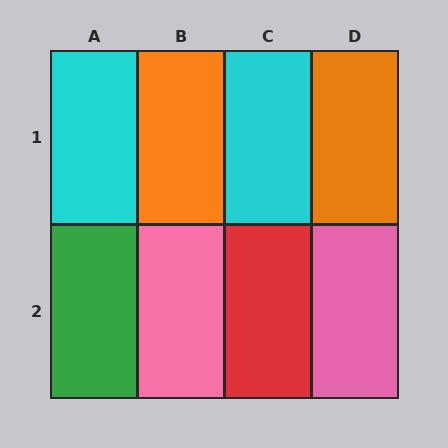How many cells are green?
1 cell is green.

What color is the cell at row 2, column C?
Red.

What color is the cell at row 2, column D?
Pink.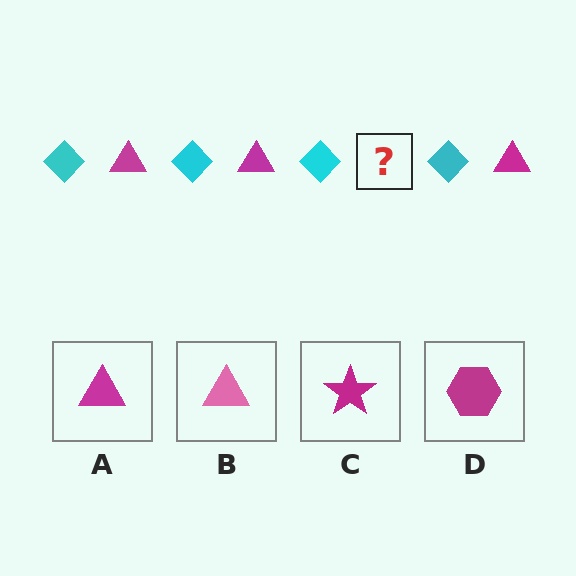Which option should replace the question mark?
Option A.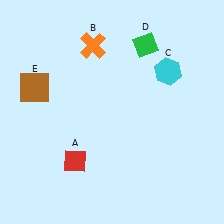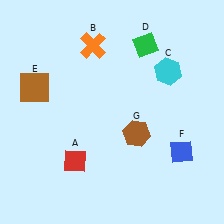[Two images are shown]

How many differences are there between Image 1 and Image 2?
There are 2 differences between the two images.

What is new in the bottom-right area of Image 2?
A brown hexagon (G) was added in the bottom-right area of Image 2.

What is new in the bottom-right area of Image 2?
A blue diamond (F) was added in the bottom-right area of Image 2.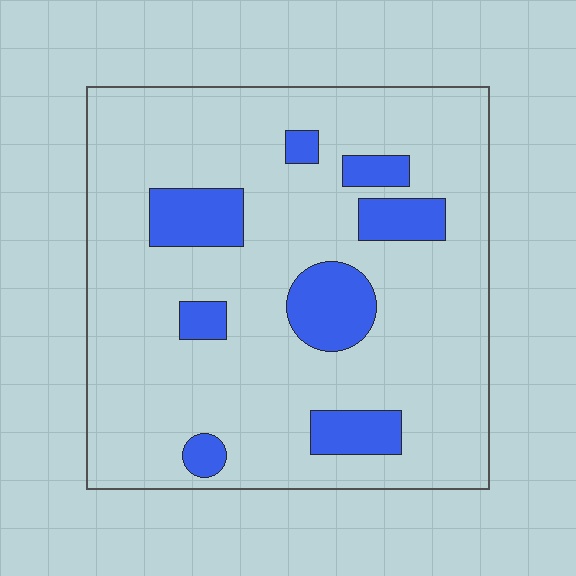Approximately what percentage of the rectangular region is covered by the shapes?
Approximately 15%.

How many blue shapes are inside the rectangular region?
8.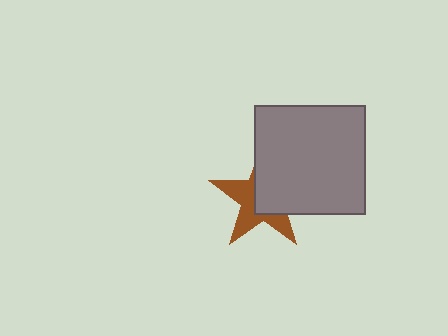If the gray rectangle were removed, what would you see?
You would see the complete brown star.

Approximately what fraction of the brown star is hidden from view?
Roughly 53% of the brown star is hidden behind the gray rectangle.